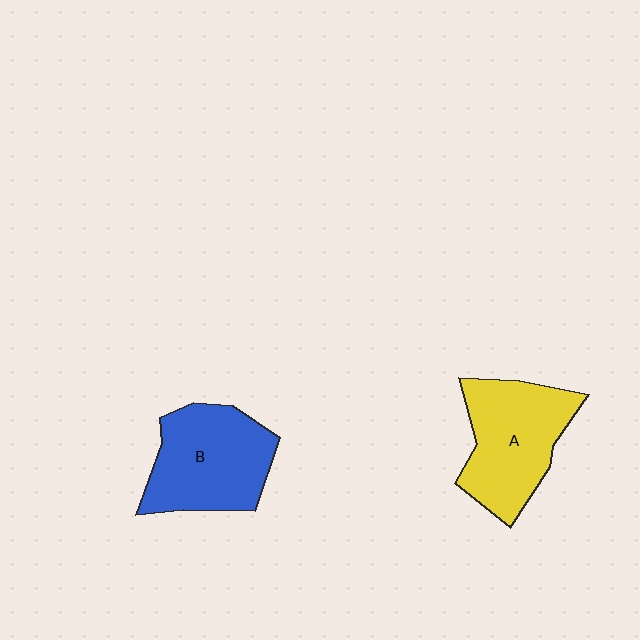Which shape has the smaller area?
Shape B (blue).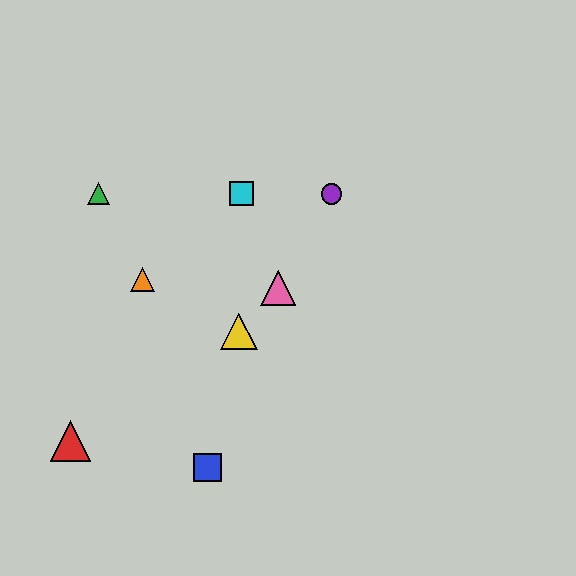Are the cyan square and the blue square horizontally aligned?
No, the cyan square is at y≈194 and the blue square is at y≈468.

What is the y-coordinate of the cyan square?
The cyan square is at y≈194.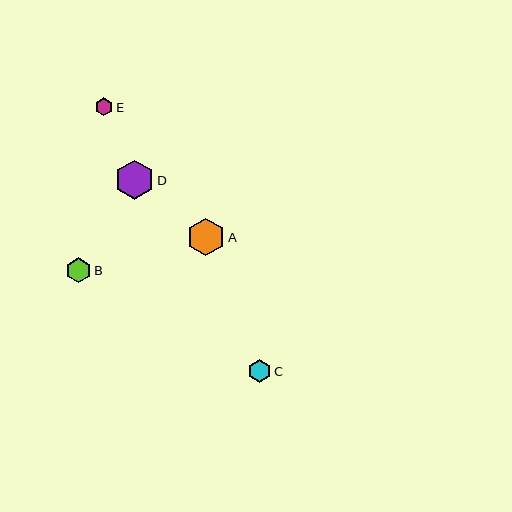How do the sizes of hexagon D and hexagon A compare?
Hexagon D and hexagon A are approximately the same size.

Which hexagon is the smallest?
Hexagon E is the smallest with a size of approximately 18 pixels.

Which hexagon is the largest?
Hexagon D is the largest with a size of approximately 39 pixels.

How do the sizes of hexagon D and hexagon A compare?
Hexagon D and hexagon A are approximately the same size.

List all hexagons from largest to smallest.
From largest to smallest: D, A, B, C, E.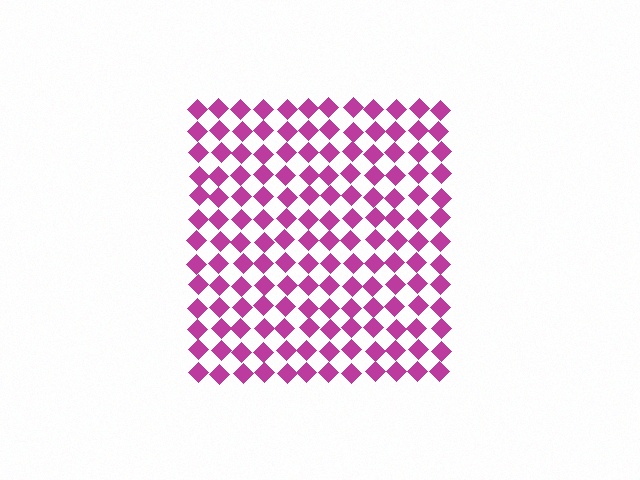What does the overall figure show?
The overall figure shows a square.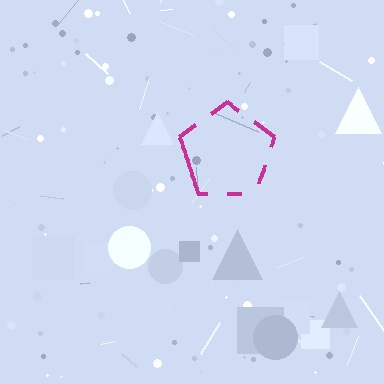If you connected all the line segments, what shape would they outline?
They would outline a pentagon.